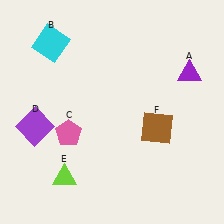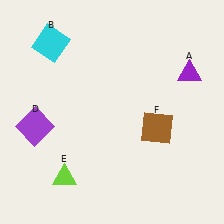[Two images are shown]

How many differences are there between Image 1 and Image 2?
There is 1 difference between the two images.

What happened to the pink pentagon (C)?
The pink pentagon (C) was removed in Image 2. It was in the bottom-left area of Image 1.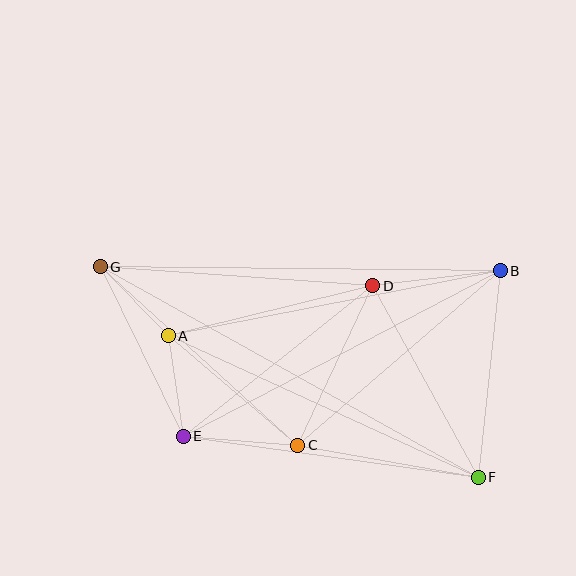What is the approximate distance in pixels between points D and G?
The distance between D and G is approximately 273 pixels.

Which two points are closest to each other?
Points A and G are closest to each other.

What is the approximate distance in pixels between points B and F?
The distance between B and F is approximately 207 pixels.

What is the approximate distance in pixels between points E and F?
The distance between E and F is approximately 298 pixels.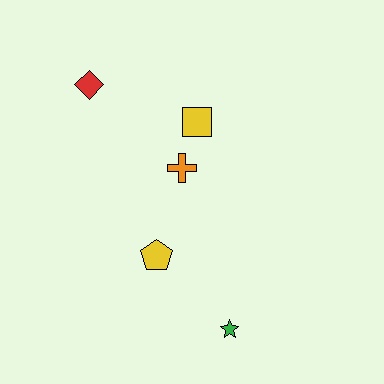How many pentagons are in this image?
There is 1 pentagon.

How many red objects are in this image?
There is 1 red object.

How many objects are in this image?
There are 5 objects.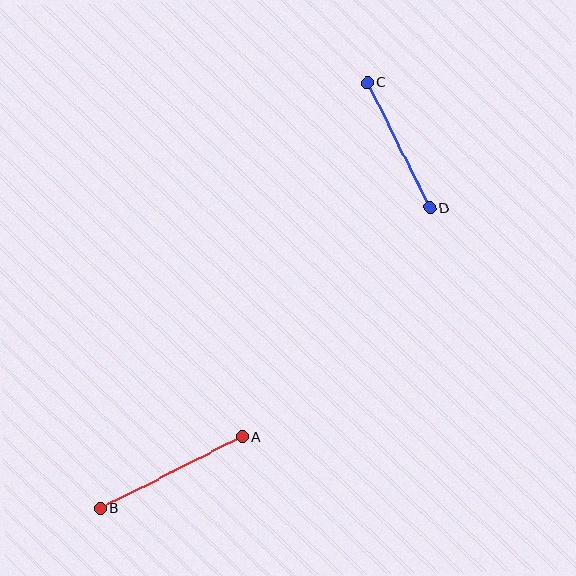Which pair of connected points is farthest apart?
Points A and B are farthest apart.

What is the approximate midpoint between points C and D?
The midpoint is at approximately (399, 146) pixels.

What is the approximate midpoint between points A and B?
The midpoint is at approximately (171, 473) pixels.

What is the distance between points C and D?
The distance is approximately 140 pixels.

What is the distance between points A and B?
The distance is approximately 159 pixels.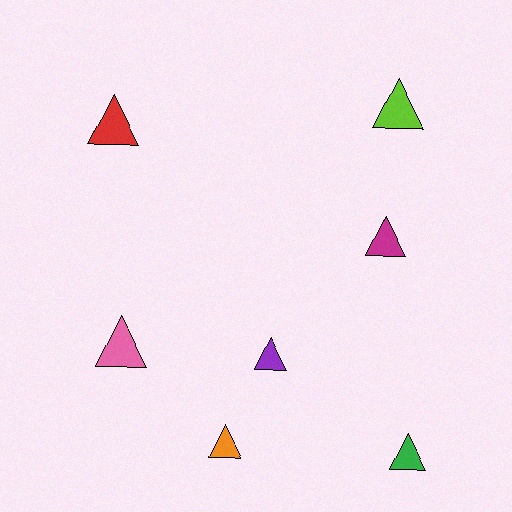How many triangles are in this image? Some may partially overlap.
There are 7 triangles.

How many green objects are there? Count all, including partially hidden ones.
There is 1 green object.